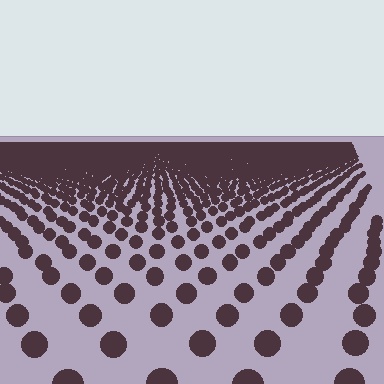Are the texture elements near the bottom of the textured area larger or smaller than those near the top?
Larger. Near the bottom, elements are closer to the viewer and appear at a bigger on-screen size.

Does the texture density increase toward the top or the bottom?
Density increases toward the top.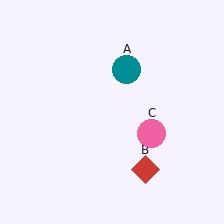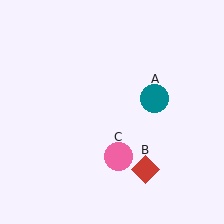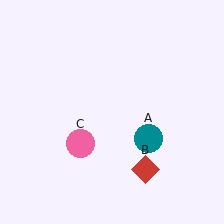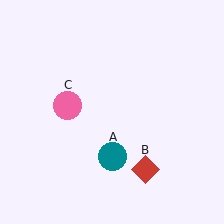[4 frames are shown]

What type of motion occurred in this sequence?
The teal circle (object A), pink circle (object C) rotated clockwise around the center of the scene.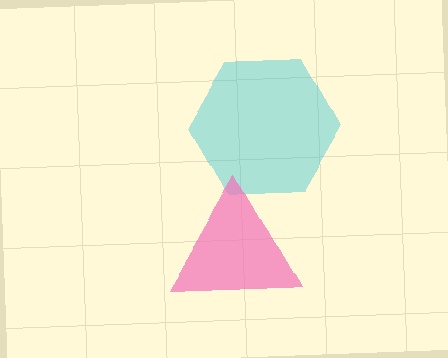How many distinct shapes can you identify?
There are 2 distinct shapes: a cyan hexagon, a pink triangle.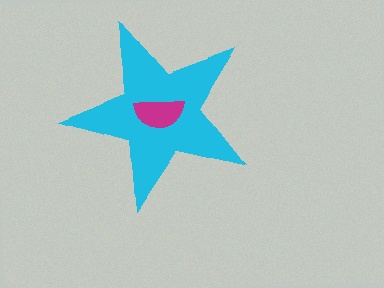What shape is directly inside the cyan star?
The magenta semicircle.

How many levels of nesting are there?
2.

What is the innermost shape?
The magenta semicircle.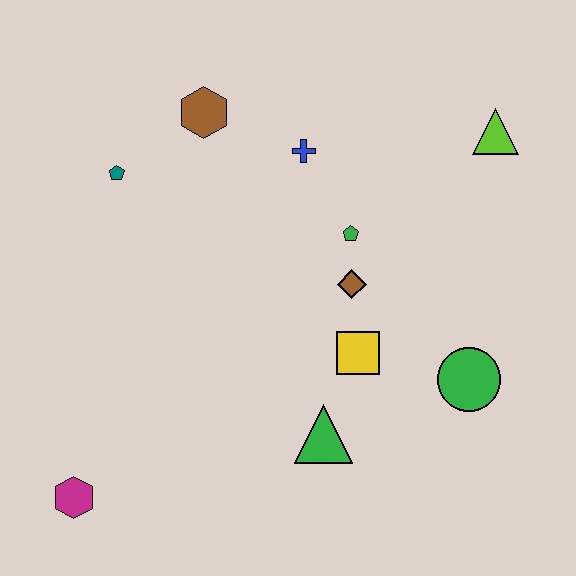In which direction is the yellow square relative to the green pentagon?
The yellow square is below the green pentagon.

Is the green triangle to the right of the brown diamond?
No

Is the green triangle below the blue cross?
Yes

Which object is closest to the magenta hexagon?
The green triangle is closest to the magenta hexagon.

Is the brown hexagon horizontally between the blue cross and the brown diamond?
No